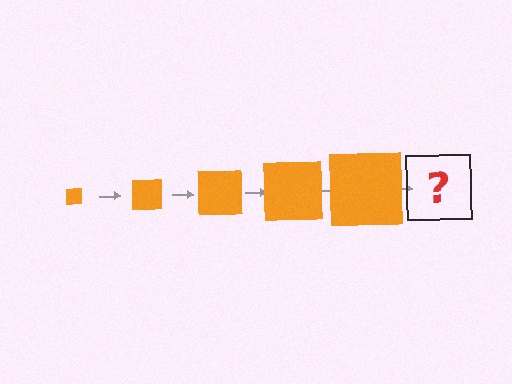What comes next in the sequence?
The next element should be an orange square, larger than the previous one.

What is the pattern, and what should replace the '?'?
The pattern is that the square gets progressively larger each step. The '?' should be an orange square, larger than the previous one.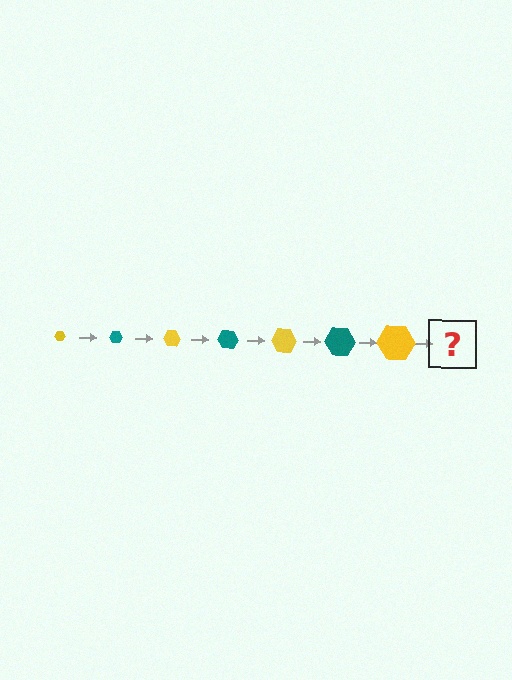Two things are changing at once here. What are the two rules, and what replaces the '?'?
The two rules are that the hexagon grows larger each step and the color cycles through yellow and teal. The '?' should be a teal hexagon, larger than the previous one.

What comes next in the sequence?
The next element should be a teal hexagon, larger than the previous one.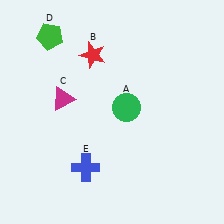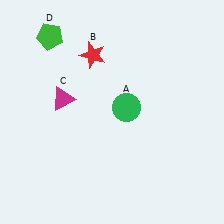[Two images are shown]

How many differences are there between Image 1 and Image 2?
There is 1 difference between the two images.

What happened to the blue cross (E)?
The blue cross (E) was removed in Image 2. It was in the bottom-left area of Image 1.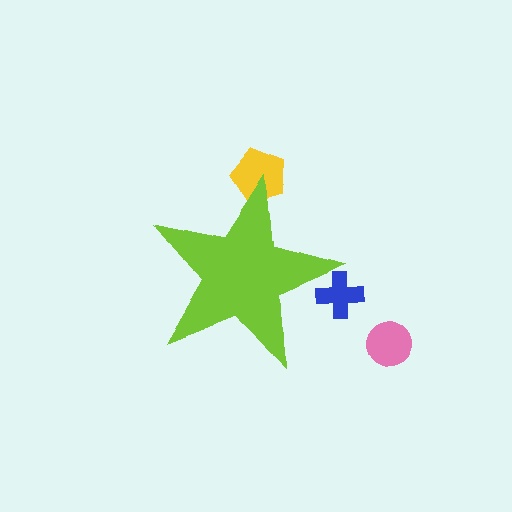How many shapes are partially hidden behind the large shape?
2 shapes are partially hidden.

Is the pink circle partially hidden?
No, the pink circle is fully visible.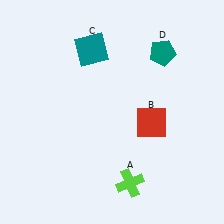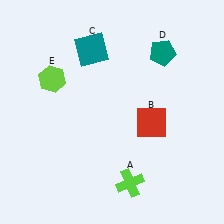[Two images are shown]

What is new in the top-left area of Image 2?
A lime hexagon (E) was added in the top-left area of Image 2.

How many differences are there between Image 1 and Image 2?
There is 1 difference between the two images.